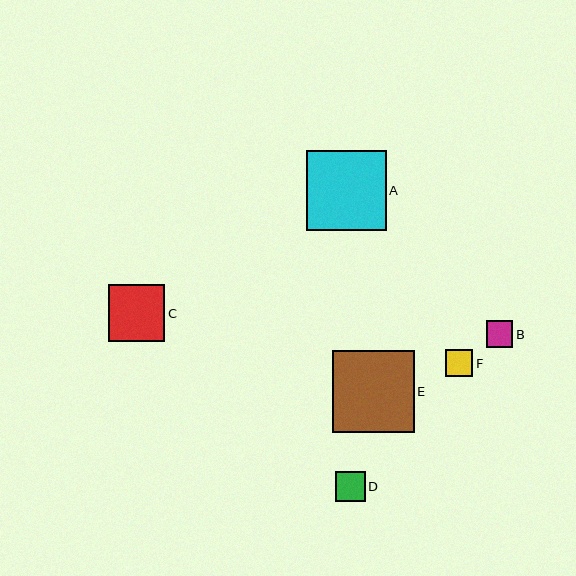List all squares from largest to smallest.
From largest to smallest: E, A, C, D, F, B.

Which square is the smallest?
Square B is the smallest with a size of approximately 27 pixels.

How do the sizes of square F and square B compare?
Square F and square B are approximately the same size.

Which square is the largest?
Square E is the largest with a size of approximately 82 pixels.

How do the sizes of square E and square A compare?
Square E and square A are approximately the same size.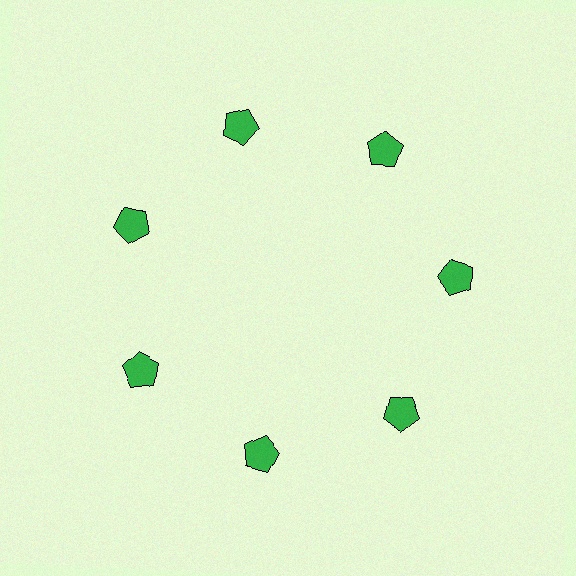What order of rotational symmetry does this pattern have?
This pattern has 7-fold rotational symmetry.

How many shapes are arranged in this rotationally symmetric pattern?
There are 7 shapes, arranged in 7 groups of 1.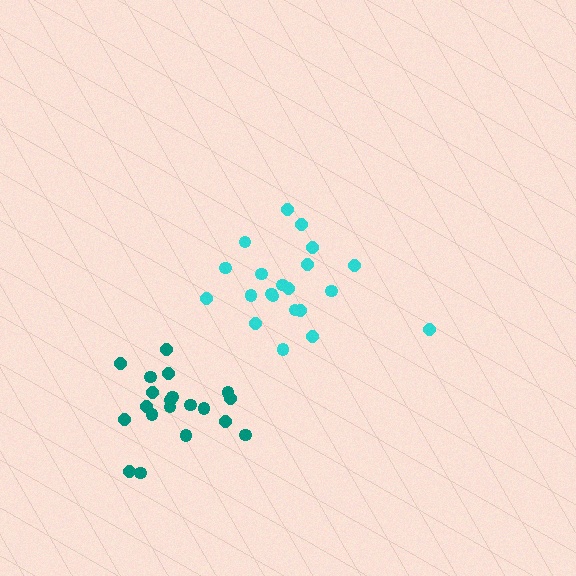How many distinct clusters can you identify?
There are 2 distinct clusters.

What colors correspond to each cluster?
The clusters are colored: cyan, teal.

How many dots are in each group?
Group 1: 21 dots, Group 2: 20 dots (41 total).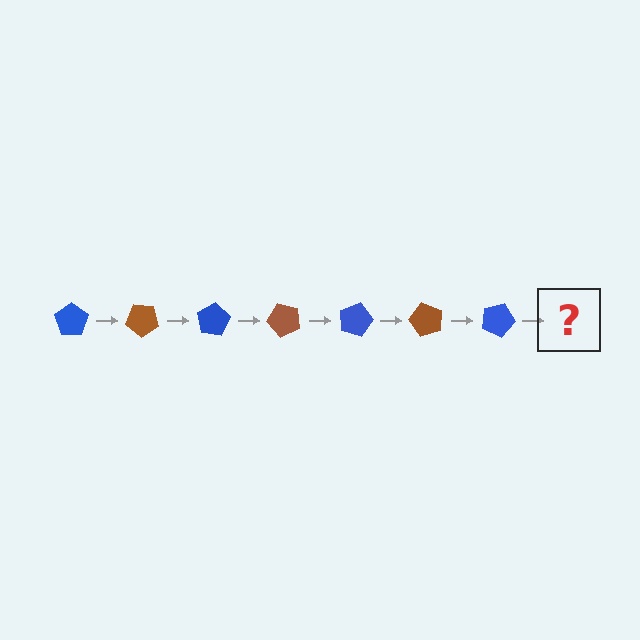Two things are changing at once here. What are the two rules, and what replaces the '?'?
The two rules are that it rotates 40 degrees each step and the color cycles through blue and brown. The '?' should be a brown pentagon, rotated 280 degrees from the start.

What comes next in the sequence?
The next element should be a brown pentagon, rotated 280 degrees from the start.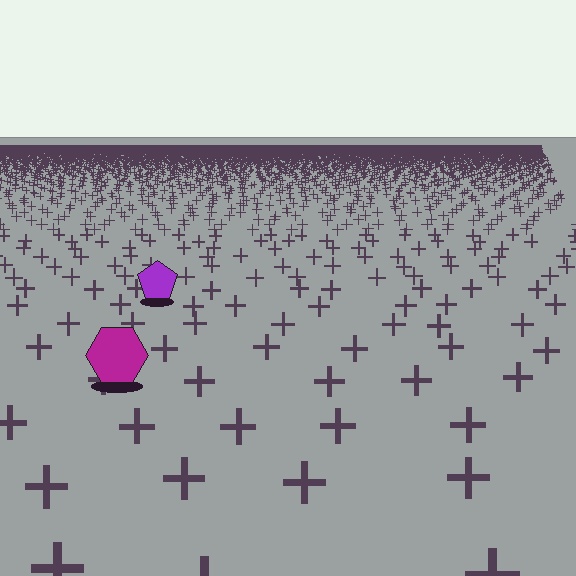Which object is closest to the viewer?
The magenta hexagon is closest. The texture marks near it are larger and more spread out.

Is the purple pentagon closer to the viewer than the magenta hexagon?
No. The magenta hexagon is closer — you can tell from the texture gradient: the ground texture is coarser near it.